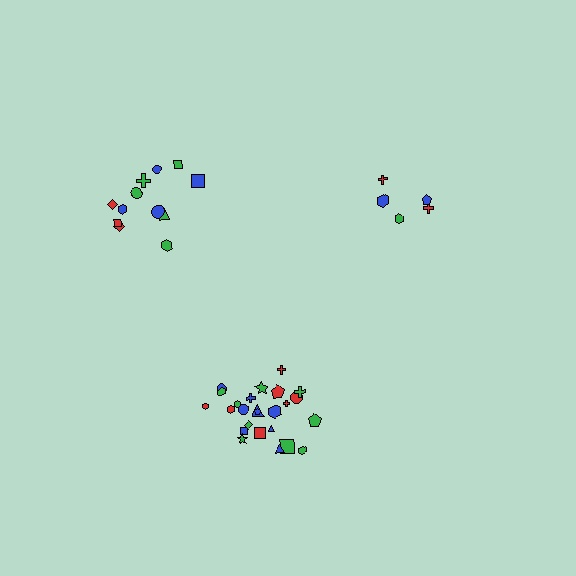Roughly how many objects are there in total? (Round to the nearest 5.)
Roughly 40 objects in total.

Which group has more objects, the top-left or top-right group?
The top-left group.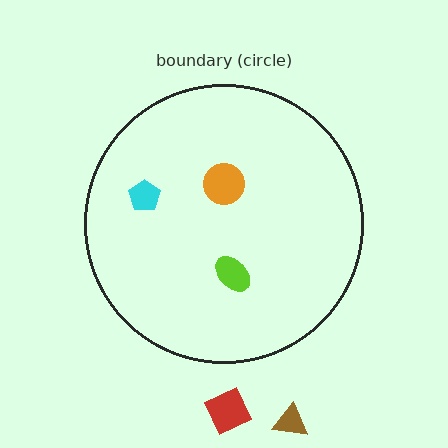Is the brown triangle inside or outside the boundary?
Outside.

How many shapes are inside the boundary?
3 inside, 2 outside.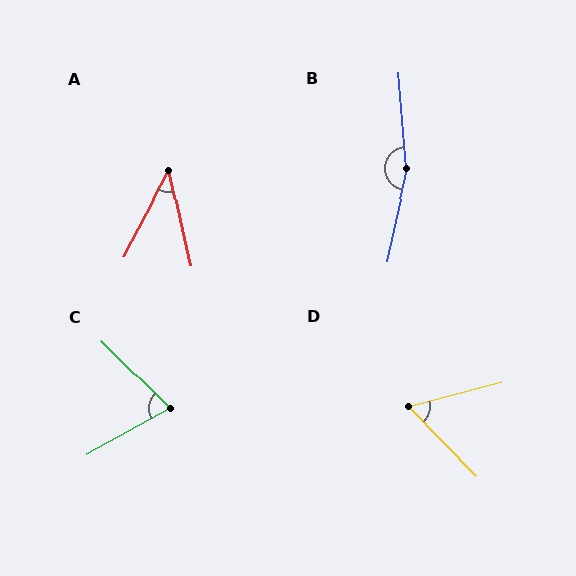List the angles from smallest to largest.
A (40°), D (61°), C (74°), B (163°).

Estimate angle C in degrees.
Approximately 74 degrees.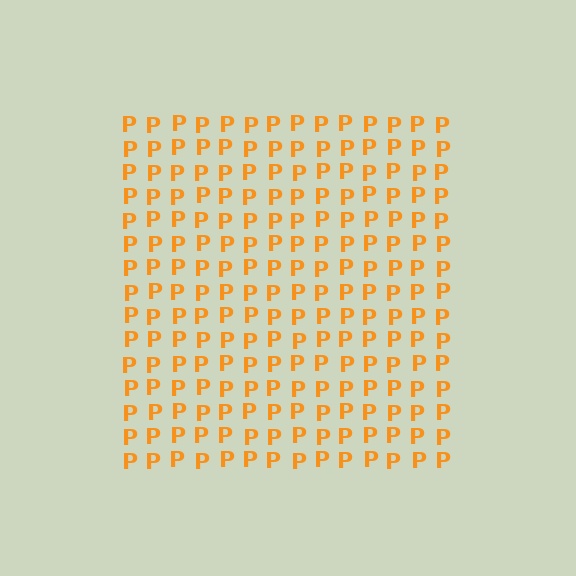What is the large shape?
The large shape is a square.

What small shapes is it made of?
It is made of small letter P's.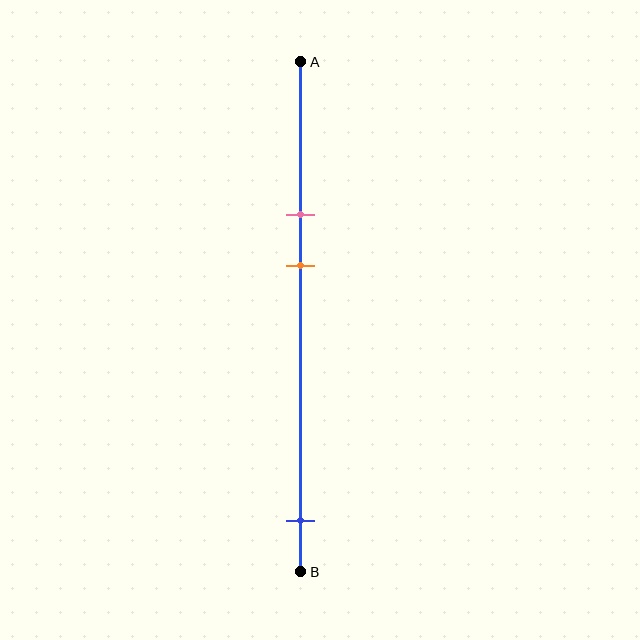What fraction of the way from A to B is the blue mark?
The blue mark is approximately 90% (0.9) of the way from A to B.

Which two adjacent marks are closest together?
The pink and orange marks are the closest adjacent pair.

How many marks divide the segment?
There are 3 marks dividing the segment.